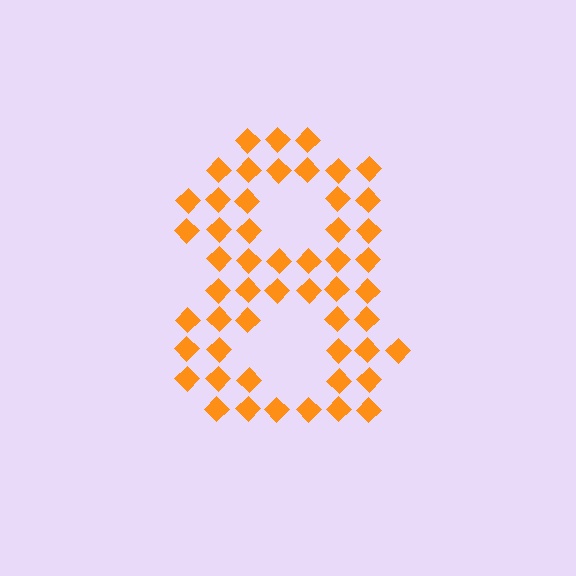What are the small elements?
The small elements are diamonds.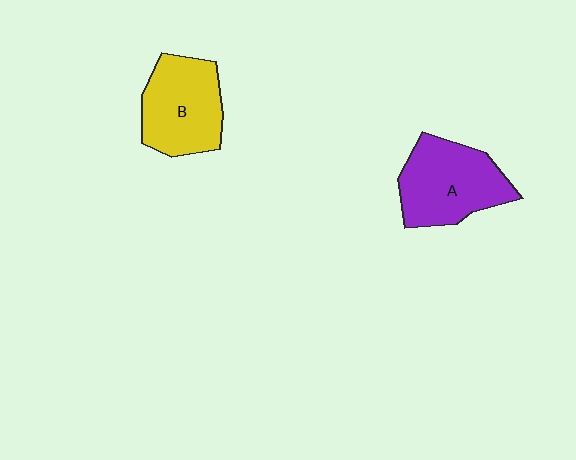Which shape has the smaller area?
Shape B (yellow).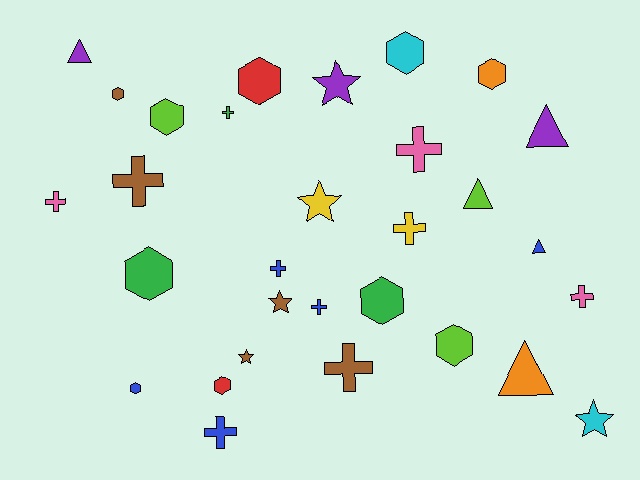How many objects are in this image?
There are 30 objects.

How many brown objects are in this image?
There are 5 brown objects.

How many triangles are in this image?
There are 5 triangles.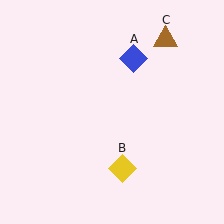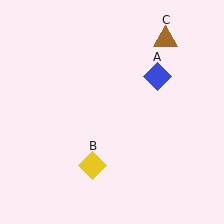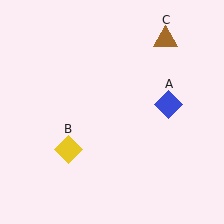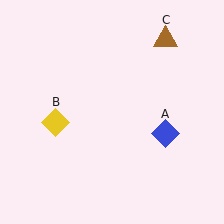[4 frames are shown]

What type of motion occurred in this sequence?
The blue diamond (object A), yellow diamond (object B) rotated clockwise around the center of the scene.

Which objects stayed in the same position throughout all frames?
Brown triangle (object C) remained stationary.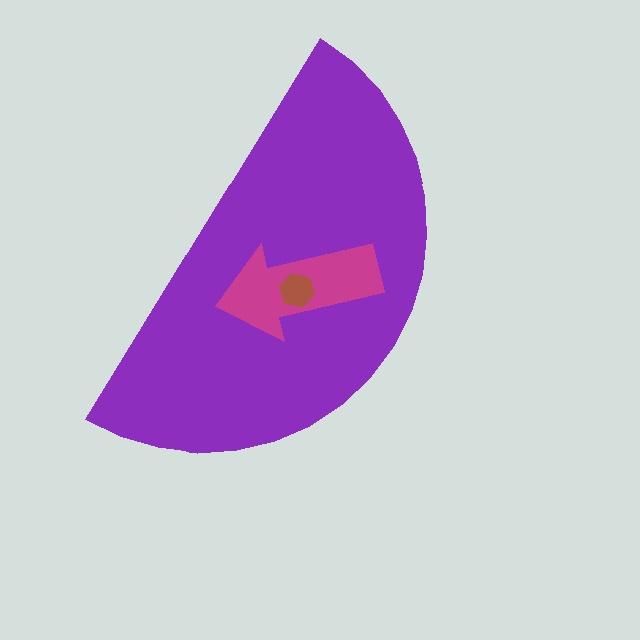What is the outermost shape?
The purple semicircle.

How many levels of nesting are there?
3.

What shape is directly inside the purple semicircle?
The magenta arrow.